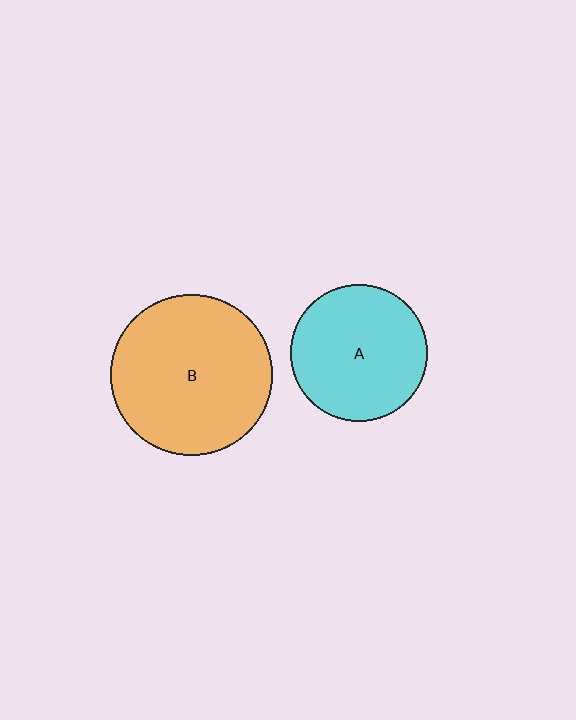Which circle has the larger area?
Circle B (orange).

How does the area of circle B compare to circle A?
Approximately 1.4 times.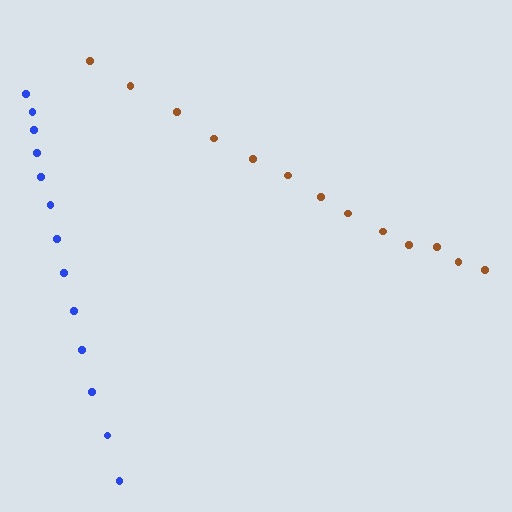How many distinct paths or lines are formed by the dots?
There are 2 distinct paths.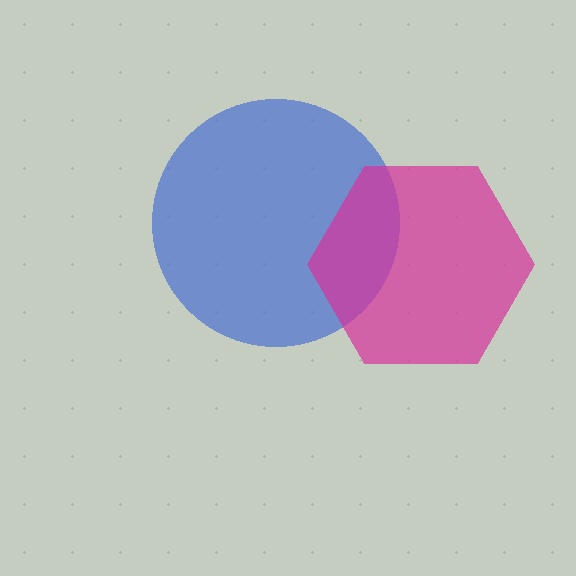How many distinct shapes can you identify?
There are 2 distinct shapes: a blue circle, a magenta hexagon.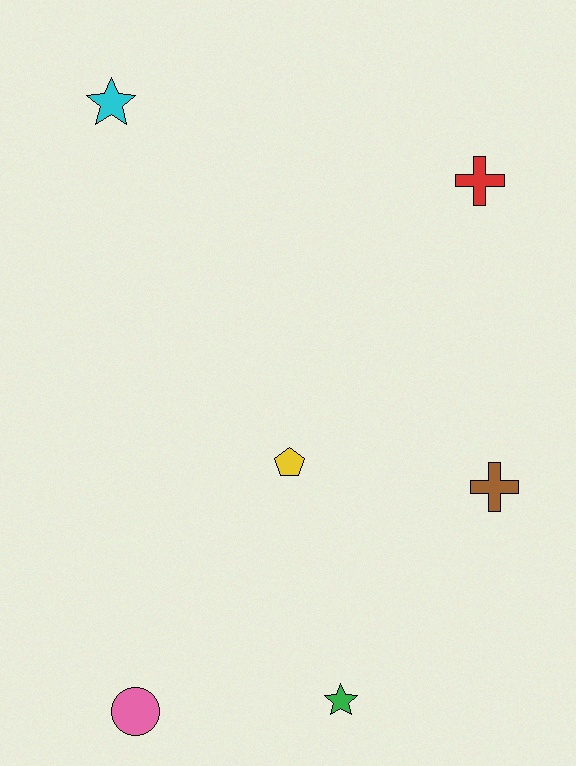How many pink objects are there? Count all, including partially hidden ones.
There is 1 pink object.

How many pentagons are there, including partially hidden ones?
There is 1 pentagon.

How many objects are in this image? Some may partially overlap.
There are 6 objects.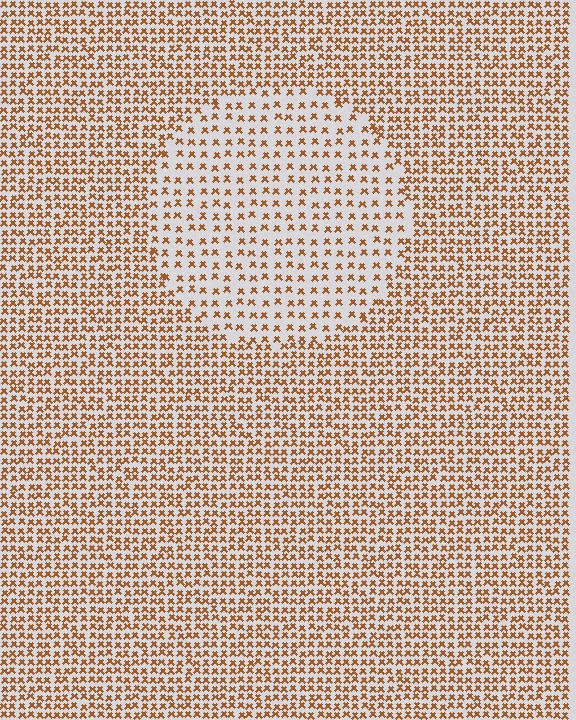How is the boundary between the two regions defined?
The boundary is defined by a change in element density (approximately 2.0x ratio). All elements are the same color, size, and shape.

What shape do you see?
I see a circle.